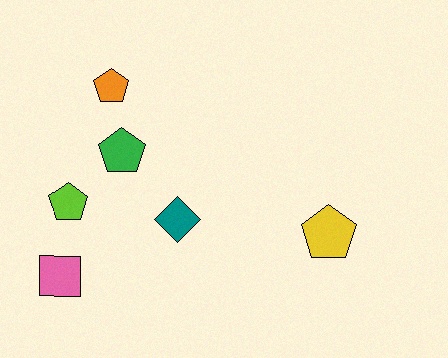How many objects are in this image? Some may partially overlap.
There are 6 objects.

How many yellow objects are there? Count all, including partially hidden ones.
There is 1 yellow object.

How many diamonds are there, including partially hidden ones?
There is 1 diamond.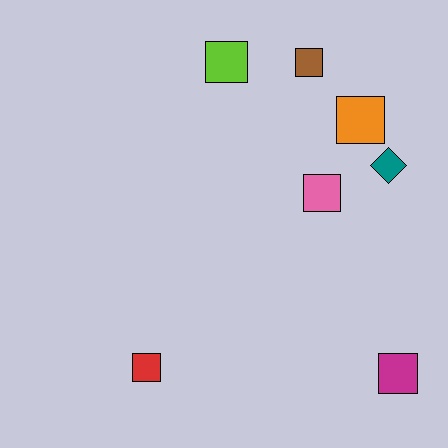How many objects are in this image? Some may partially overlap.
There are 7 objects.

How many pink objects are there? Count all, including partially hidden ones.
There is 1 pink object.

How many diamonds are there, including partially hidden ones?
There is 1 diamond.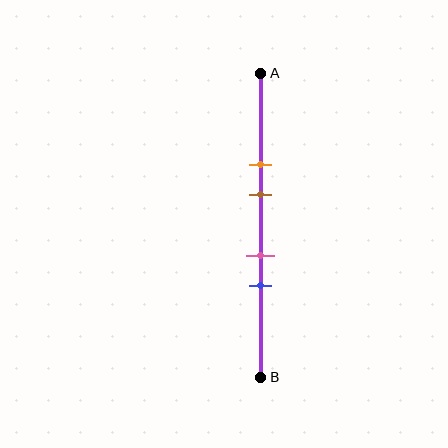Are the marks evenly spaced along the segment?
No, the marks are not evenly spaced.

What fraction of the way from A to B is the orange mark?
The orange mark is approximately 30% (0.3) of the way from A to B.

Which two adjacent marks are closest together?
The pink and blue marks are the closest adjacent pair.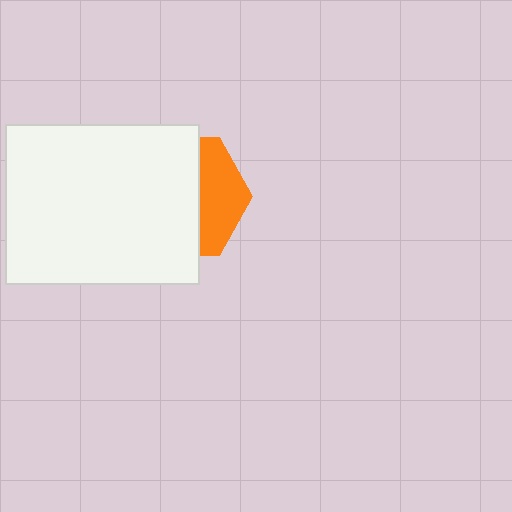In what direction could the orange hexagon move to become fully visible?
The orange hexagon could move right. That would shift it out from behind the white rectangle entirely.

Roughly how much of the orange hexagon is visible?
A small part of it is visible (roughly 36%).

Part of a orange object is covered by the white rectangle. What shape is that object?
It is a hexagon.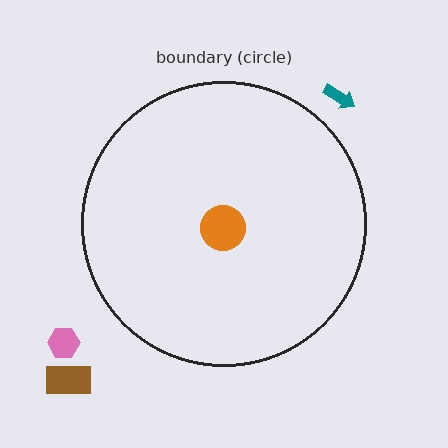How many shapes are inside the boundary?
1 inside, 3 outside.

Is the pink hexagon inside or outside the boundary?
Outside.